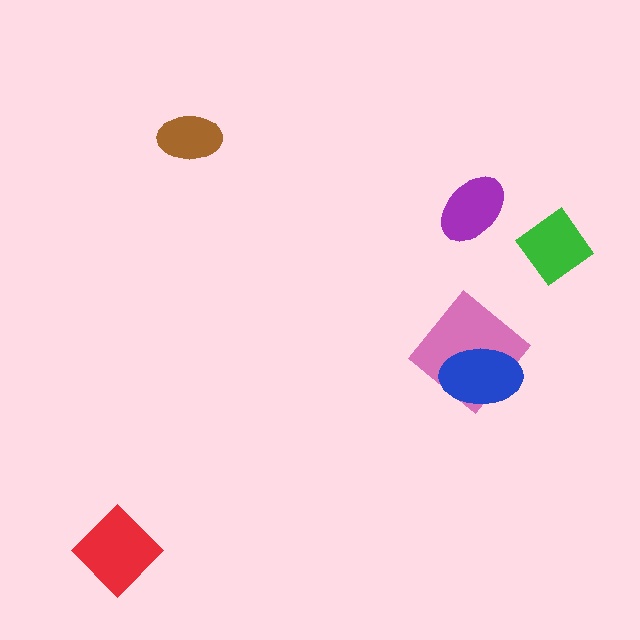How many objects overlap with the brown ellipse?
0 objects overlap with the brown ellipse.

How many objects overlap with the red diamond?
0 objects overlap with the red diamond.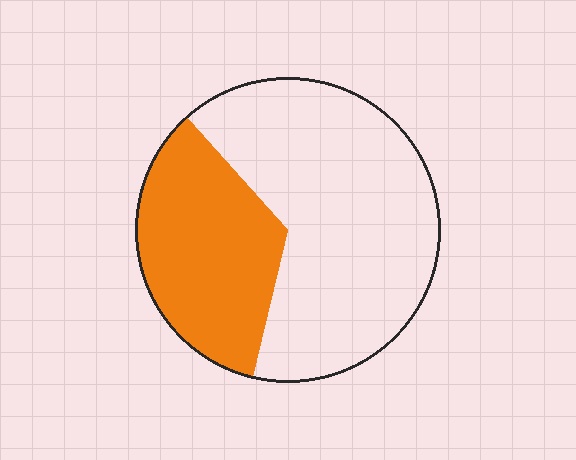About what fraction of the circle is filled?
About one third (1/3).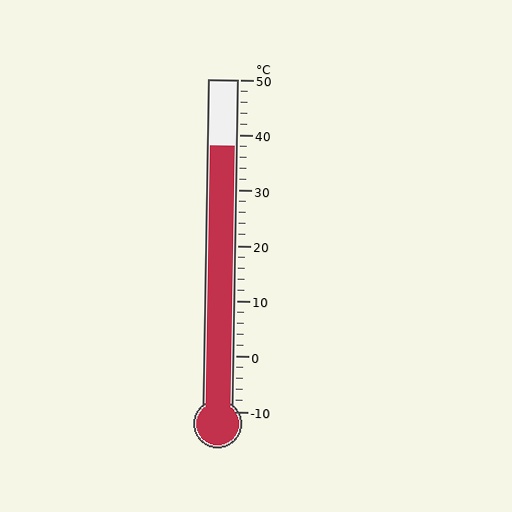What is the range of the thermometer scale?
The thermometer scale ranges from -10°C to 50°C.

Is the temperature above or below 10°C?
The temperature is above 10°C.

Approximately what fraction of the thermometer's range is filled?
The thermometer is filled to approximately 80% of its range.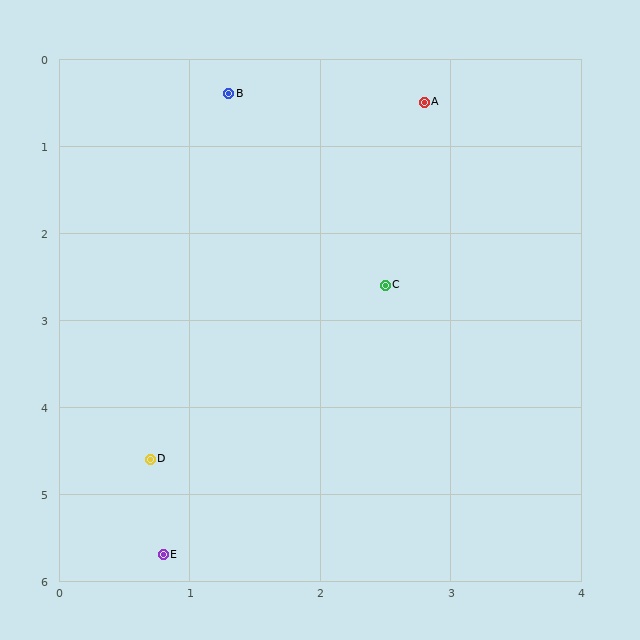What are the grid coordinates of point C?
Point C is at approximately (2.5, 2.6).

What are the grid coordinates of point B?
Point B is at approximately (1.3, 0.4).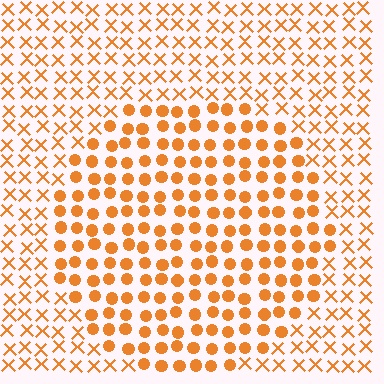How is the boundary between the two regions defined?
The boundary is defined by a change in element shape: circles inside vs. X marks outside. All elements share the same color and spacing.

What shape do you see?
I see a circle.